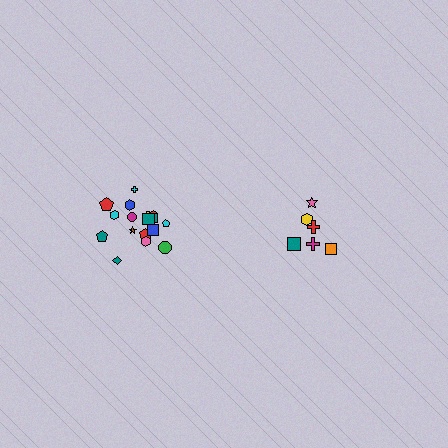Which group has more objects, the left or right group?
The left group.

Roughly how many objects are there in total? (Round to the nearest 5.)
Roughly 25 objects in total.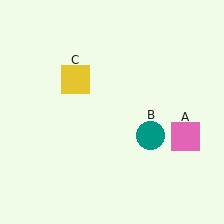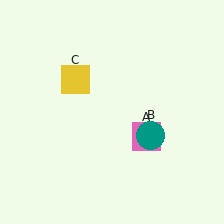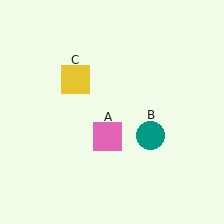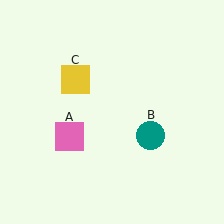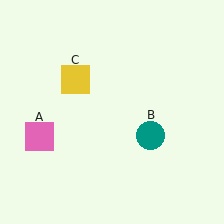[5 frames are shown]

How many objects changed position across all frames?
1 object changed position: pink square (object A).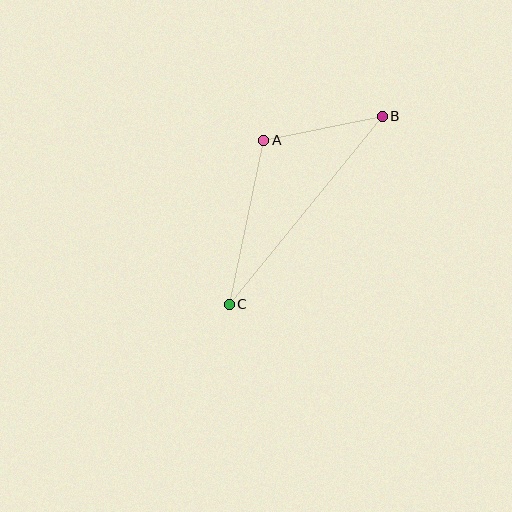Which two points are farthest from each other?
Points B and C are farthest from each other.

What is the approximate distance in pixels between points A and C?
The distance between A and C is approximately 168 pixels.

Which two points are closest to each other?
Points A and B are closest to each other.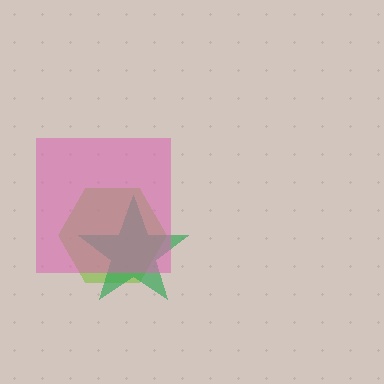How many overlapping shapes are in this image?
There are 3 overlapping shapes in the image.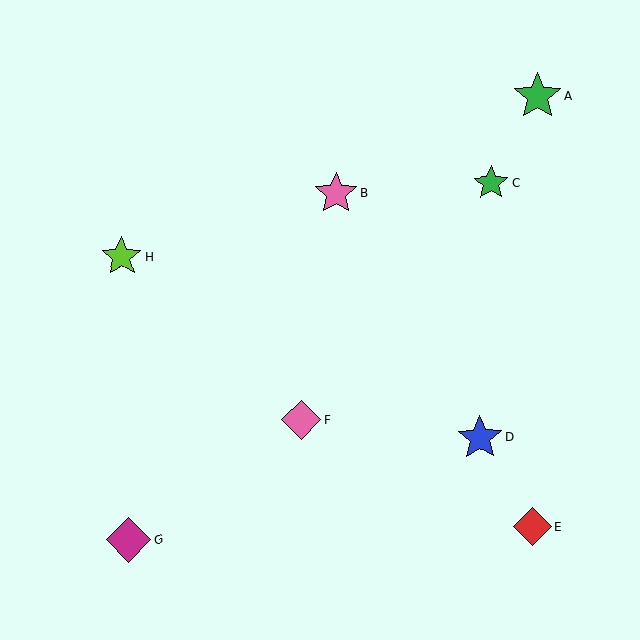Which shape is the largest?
The green star (labeled A) is the largest.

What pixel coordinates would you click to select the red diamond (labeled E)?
Click at (532, 527) to select the red diamond E.